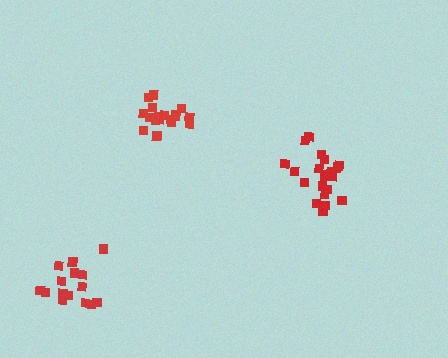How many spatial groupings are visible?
There are 3 spatial groupings.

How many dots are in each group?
Group 1: 18 dots, Group 2: 21 dots, Group 3: 16 dots (55 total).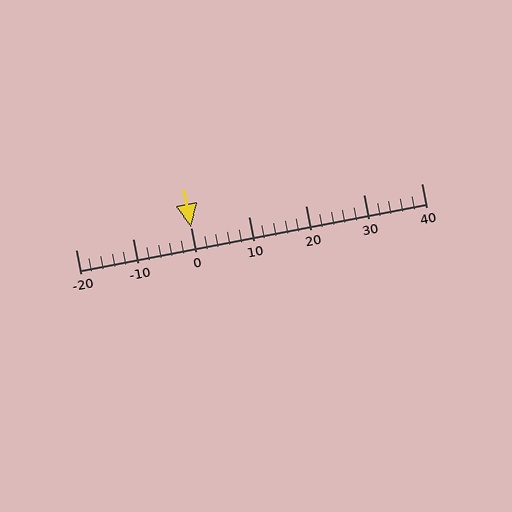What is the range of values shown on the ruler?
The ruler shows values from -20 to 40.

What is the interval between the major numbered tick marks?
The major tick marks are spaced 10 units apart.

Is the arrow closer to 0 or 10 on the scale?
The arrow is closer to 0.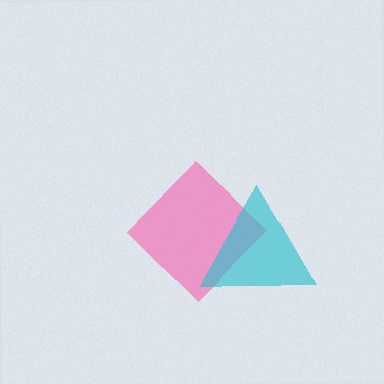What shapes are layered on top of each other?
The layered shapes are: a pink diamond, a cyan triangle.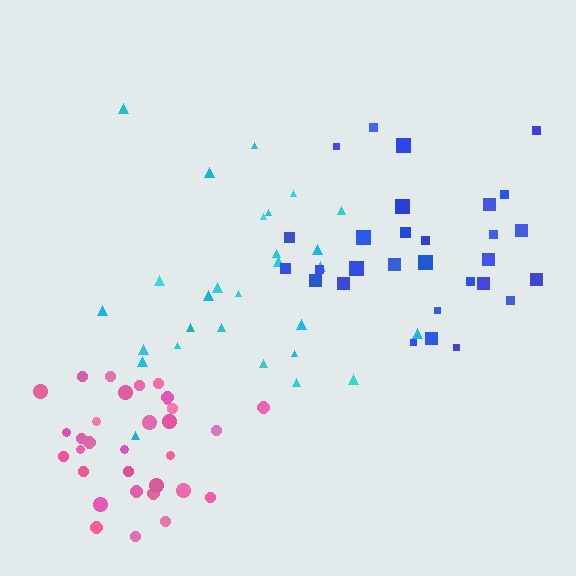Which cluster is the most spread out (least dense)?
Blue.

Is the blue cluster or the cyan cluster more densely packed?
Cyan.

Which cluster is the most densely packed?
Pink.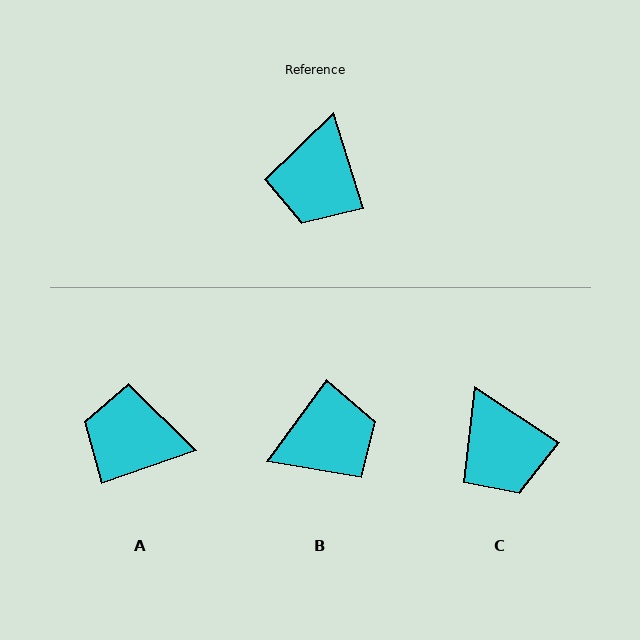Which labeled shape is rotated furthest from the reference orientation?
B, about 126 degrees away.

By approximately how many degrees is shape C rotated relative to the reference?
Approximately 39 degrees counter-clockwise.